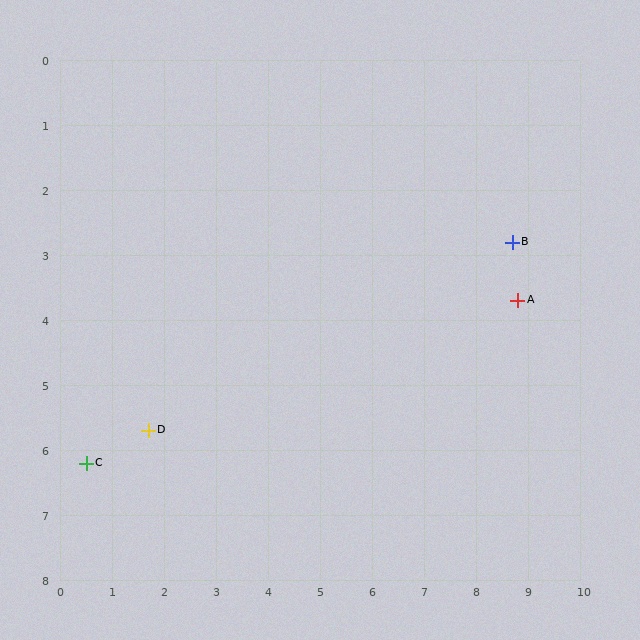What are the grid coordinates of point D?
Point D is at approximately (1.7, 5.7).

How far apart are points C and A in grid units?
Points C and A are about 8.7 grid units apart.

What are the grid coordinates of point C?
Point C is at approximately (0.5, 6.2).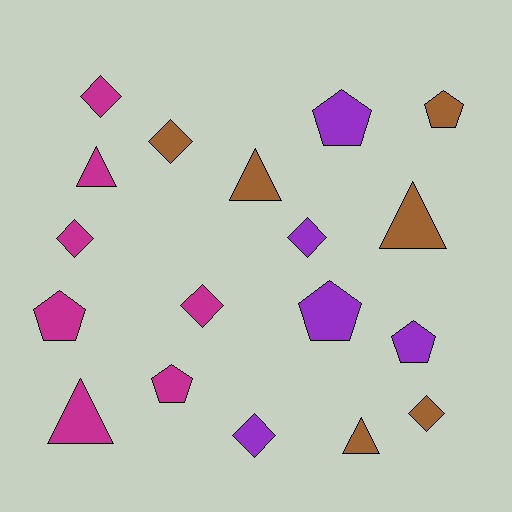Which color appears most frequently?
Magenta, with 7 objects.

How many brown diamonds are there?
There are 2 brown diamonds.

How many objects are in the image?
There are 18 objects.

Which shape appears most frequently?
Diamond, with 7 objects.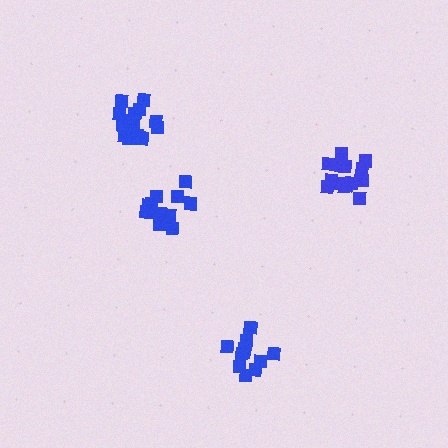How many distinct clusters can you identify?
There are 4 distinct clusters.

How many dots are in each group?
Group 1: 13 dots, Group 2: 12 dots, Group 3: 16 dots, Group 4: 16 dots (57 total).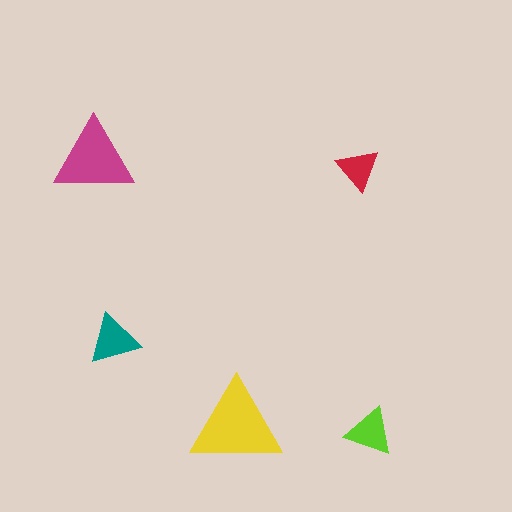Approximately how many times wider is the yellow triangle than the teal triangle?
About 2 times wider.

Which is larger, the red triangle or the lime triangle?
The lime one.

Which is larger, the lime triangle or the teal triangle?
The teal one.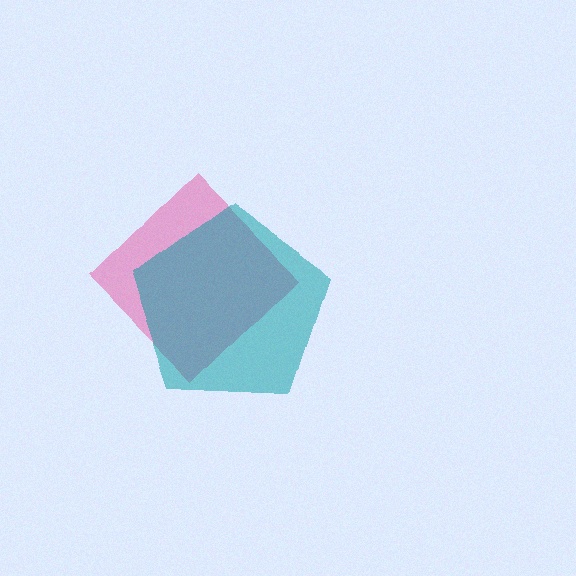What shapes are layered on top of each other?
The layered shapes are: a pink diamond, a teal pentagon.